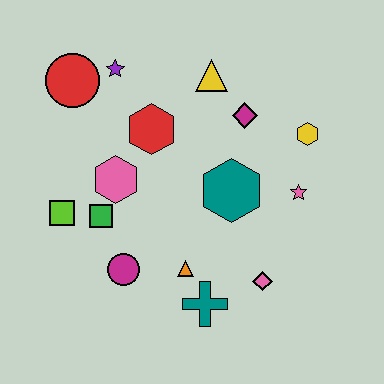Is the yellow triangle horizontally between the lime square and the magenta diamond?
Yes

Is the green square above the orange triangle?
Yes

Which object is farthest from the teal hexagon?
The red circle is farthest from the teal hexagon.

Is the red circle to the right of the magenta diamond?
No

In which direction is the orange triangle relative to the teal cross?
The orange triangle is above the teal cross.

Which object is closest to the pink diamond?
The teal cross is closest to the pink diamond.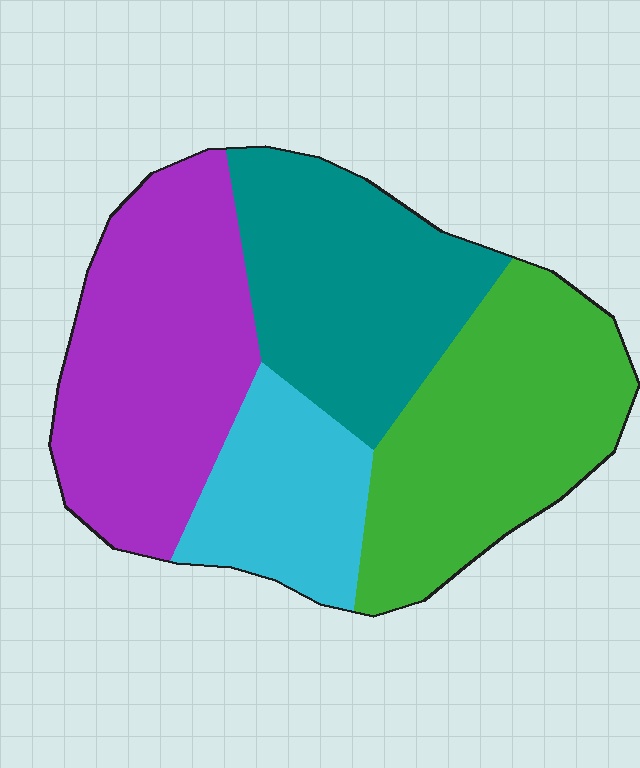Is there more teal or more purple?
Purple.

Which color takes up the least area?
Cyan, at roughly 15%.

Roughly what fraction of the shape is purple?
Purple takes up between a sixth and a third of the shape.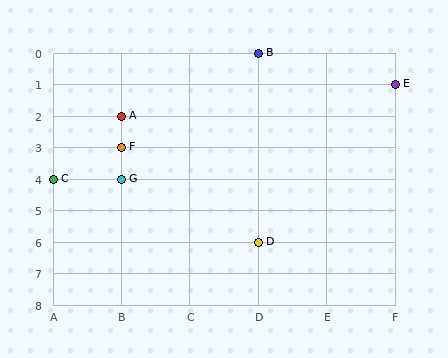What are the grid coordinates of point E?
Point E is at grid coordinates (F, 1).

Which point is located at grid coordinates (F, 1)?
Point E is at (F, 1).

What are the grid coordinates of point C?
Point C is at grid coordinates (A, 4).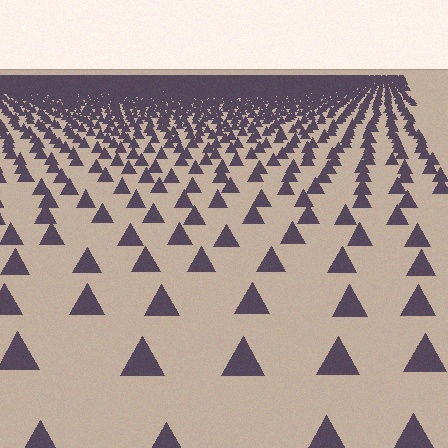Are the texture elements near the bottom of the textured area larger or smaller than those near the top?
Larger. Near the bottom, elements are closer to the viewer and appear at a bigger on-screen size.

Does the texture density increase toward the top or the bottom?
Density increases toward the top.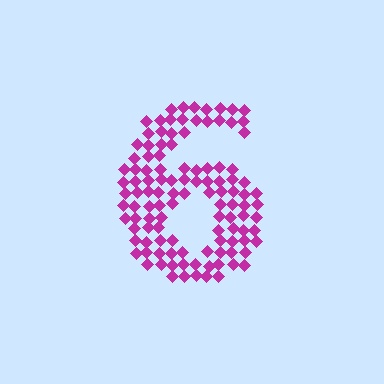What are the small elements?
The small elements are diamonds.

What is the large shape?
The large shape is the digit 6.